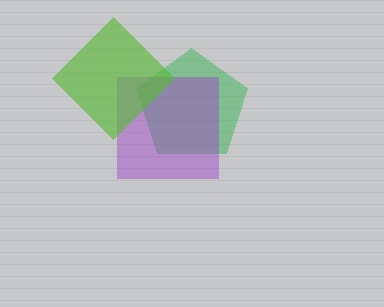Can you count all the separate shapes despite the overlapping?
Yes, there are 3 separate shapes.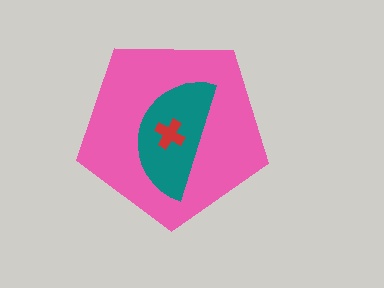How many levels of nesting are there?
3.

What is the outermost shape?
The pink pentagon.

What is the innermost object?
The red cross.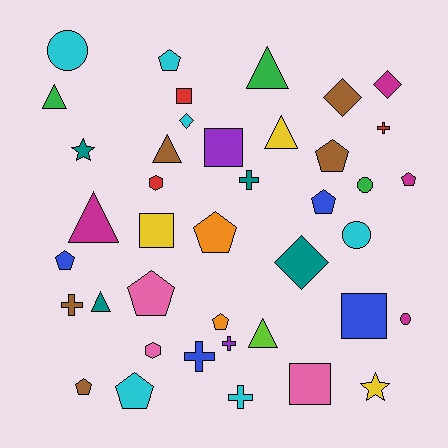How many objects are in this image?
There are 40 objects.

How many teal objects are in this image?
There are 4 teal objects.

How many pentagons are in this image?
There are 10 pentagons.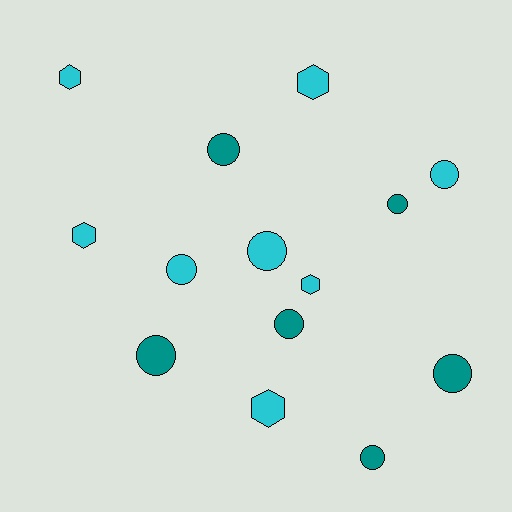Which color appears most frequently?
Cyan, with 8 objects.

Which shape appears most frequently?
Circle, with 9 objects.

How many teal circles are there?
There are 6 teal circles.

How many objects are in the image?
There are 14 objects.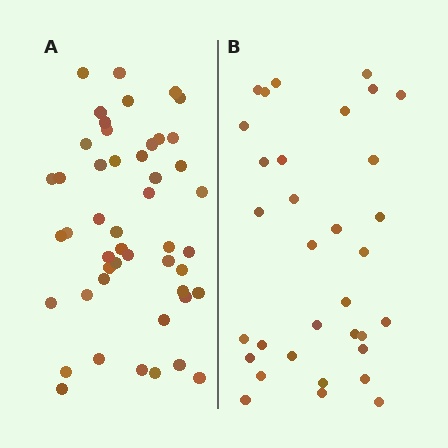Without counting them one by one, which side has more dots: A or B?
Region A (the left region) has more dots.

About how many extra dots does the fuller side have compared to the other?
Region A has approximately 15 more dots than region B.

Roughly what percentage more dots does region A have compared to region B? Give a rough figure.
About 45% more.